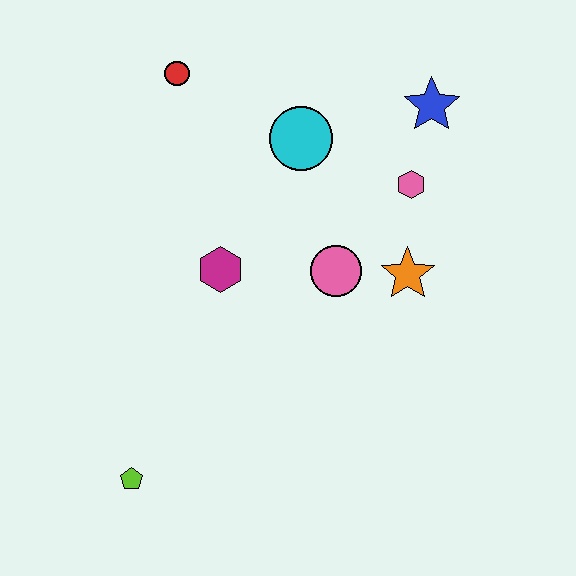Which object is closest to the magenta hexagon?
The pink circle is closest to the magenta hexagon.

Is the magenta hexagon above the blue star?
No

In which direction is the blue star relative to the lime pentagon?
The blue star is above the lime pentagon.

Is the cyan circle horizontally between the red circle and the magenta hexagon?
No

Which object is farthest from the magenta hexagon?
The blue star is farthest from the magenta hexagon.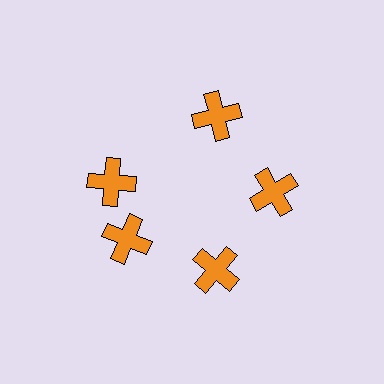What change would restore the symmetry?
The symmetry would be restored by rotating it back into even spacing with its neighbors so that all 5 crosses sit at equal angles and equal distance from the center.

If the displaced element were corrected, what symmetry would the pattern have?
It would have 5-fold rotational symmetry — the pattern would map onto itself every 72 degrees.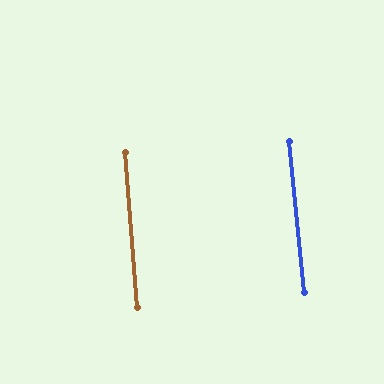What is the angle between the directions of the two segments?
Approximately 1 degree.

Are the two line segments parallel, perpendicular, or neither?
Parallel — their directions differ by only 1.3°.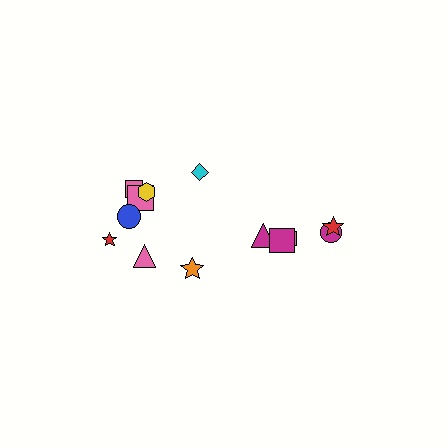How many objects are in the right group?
There are 5 objects.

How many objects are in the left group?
There are 8 objects.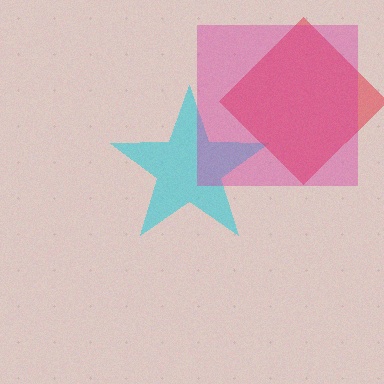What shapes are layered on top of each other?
The layered shapes are: a cyan star, a red diamond, a magenta square.